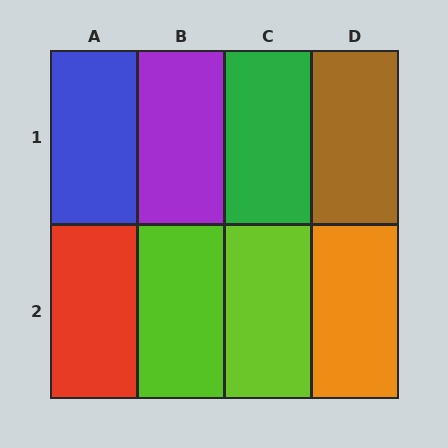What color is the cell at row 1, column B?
Purple.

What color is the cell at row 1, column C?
Green.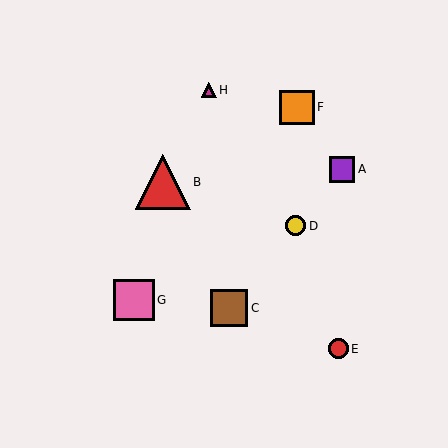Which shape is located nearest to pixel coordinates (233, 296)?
The brown square (labeled C) at (229, 308) is nearest to that location.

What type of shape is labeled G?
Shape G is a pink square.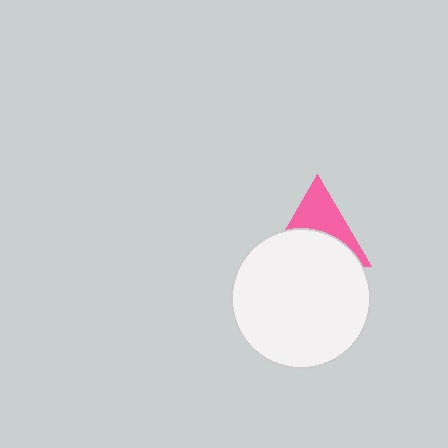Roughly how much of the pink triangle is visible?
About half of it is visible (roughly 45%).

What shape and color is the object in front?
The object in front is a white circle.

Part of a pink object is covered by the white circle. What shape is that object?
It is a triangle.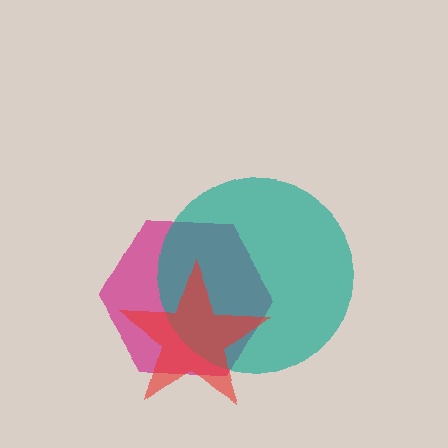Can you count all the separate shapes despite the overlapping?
Yes, there are 3 separate shapes.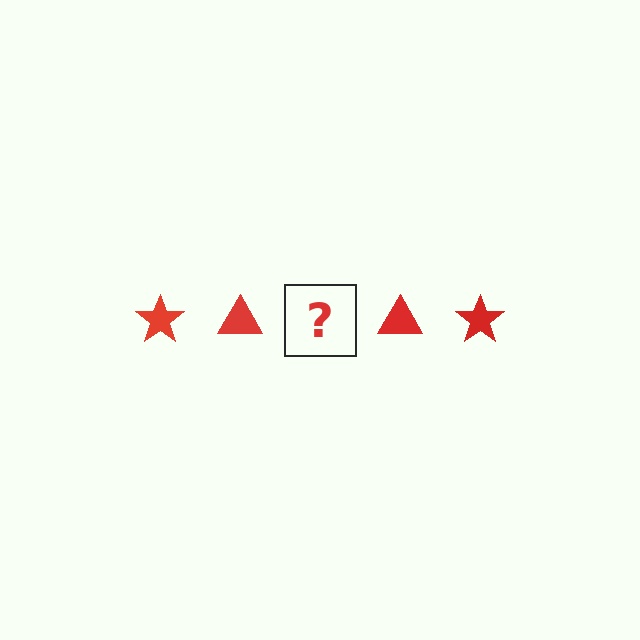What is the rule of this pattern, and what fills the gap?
The rule is that the pattern cycles through star, triangle shapes in red. The gap should be filled with a red star.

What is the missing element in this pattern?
The missing element is a red star.